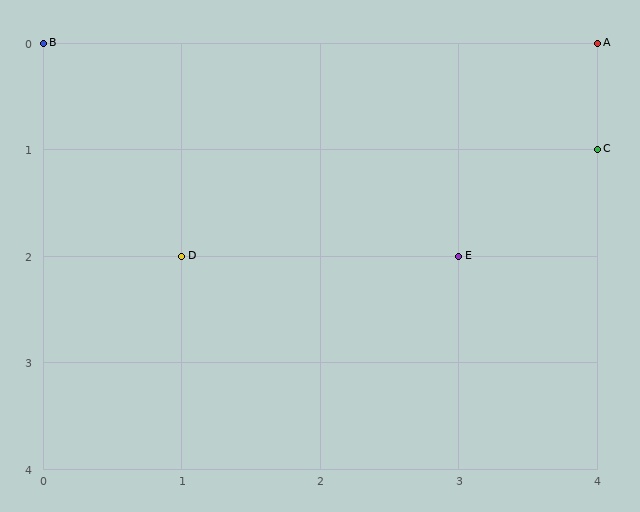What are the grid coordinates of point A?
Point A is at grid coordinates (4, 0).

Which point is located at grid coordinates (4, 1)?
Point C is at (4, 1).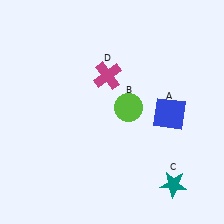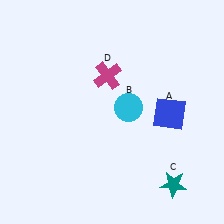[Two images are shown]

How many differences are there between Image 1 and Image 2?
There is 1 difference between the two images.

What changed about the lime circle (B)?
In Image 1, B is lime. In Image 2, it changed to cyan.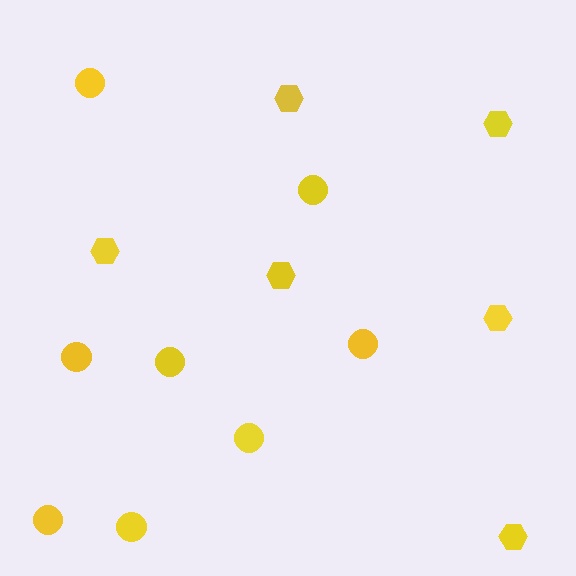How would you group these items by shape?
There are 2 groups: one group of hexagons (6) and one group of circles (8).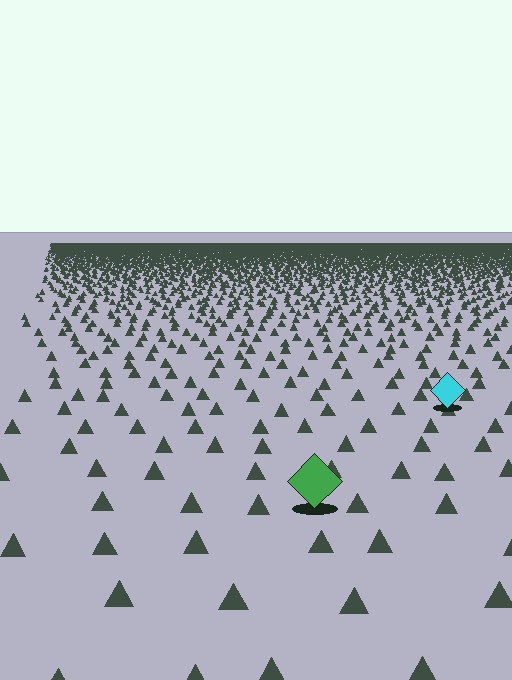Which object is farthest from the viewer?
The cyan diamond is farthest from the viewer. It appears smaller and the ground texture around it is denser.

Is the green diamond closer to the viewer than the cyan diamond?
Yes. The green diamond is closer — you can tell from the texture gradient: the ground texture is coarser near it.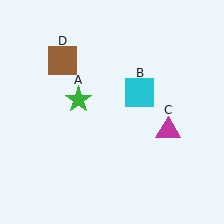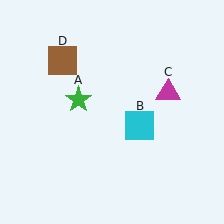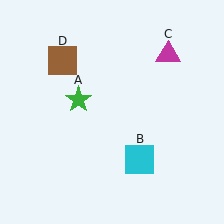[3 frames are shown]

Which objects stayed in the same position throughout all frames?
Green star (object A) and brown square (object D) remained stationary.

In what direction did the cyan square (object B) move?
The cyan square (object B) moved down.